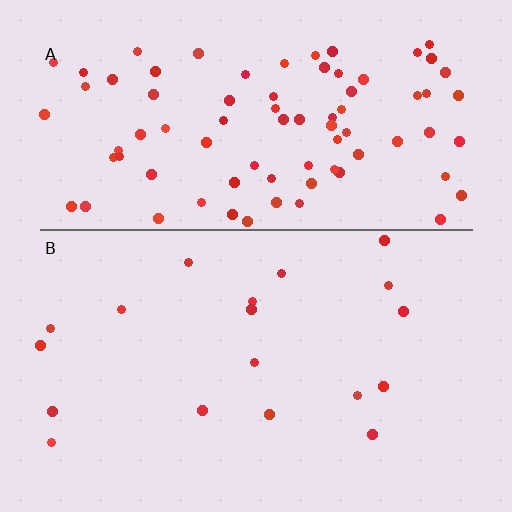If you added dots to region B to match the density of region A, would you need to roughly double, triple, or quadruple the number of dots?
Approximately quadruple.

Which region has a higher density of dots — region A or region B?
A (the top).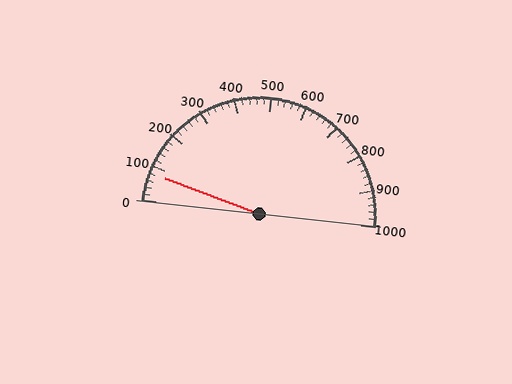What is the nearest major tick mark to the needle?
The nearest major tick mark is 100.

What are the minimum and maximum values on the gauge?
The gauge ranges from 0 to 1000.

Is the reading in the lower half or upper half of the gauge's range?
The reading is in the lower half of the range (0 to 1000).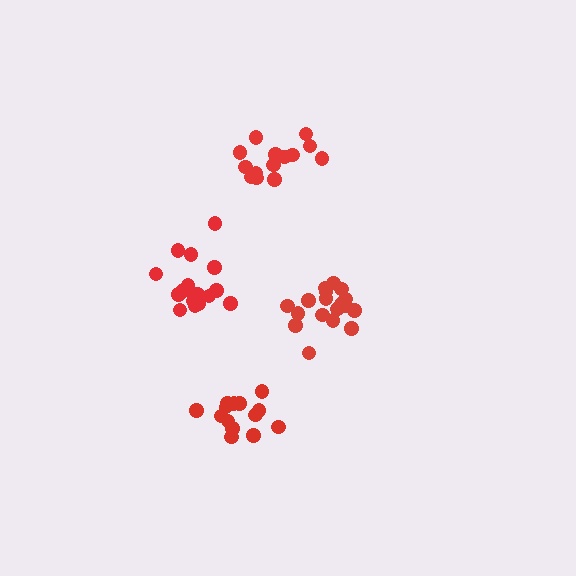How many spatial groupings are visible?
There are 4 spatial groupings.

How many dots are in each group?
Group 1: 14 dots, Group 2: 14 dots, Group 3: 16 dots, Group 4: 18 dots (62 total).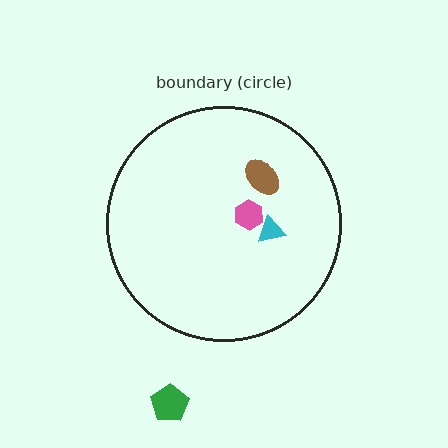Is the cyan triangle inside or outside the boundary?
Inside.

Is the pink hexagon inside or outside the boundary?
Inside.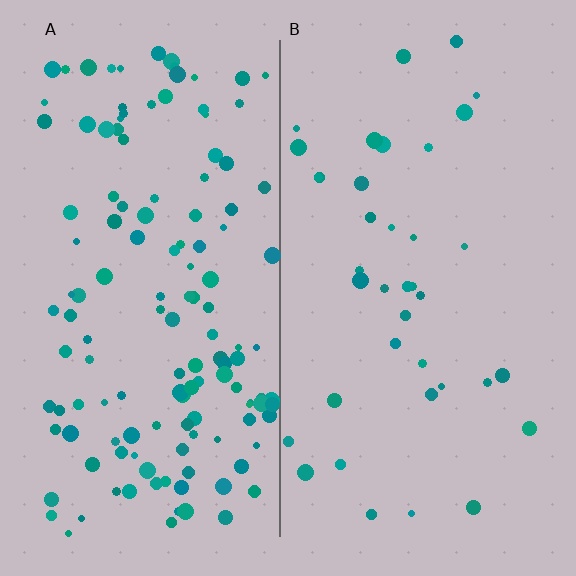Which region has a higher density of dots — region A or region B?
A (the left).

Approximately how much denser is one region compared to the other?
Approximately 3.5× — region A over region B.